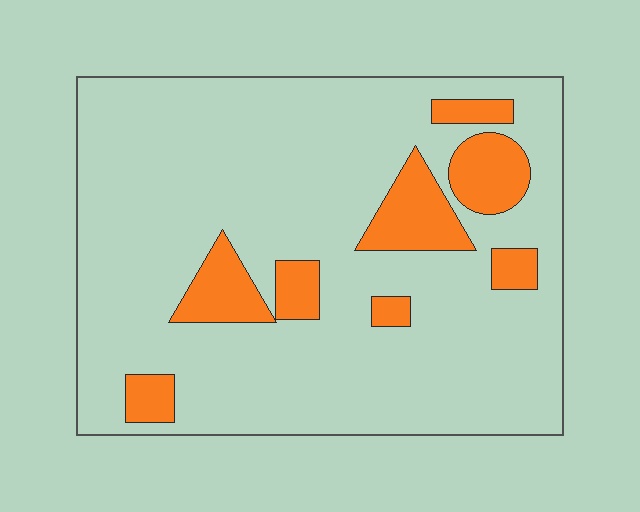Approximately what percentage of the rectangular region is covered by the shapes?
Approximately 15%.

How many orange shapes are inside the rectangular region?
8.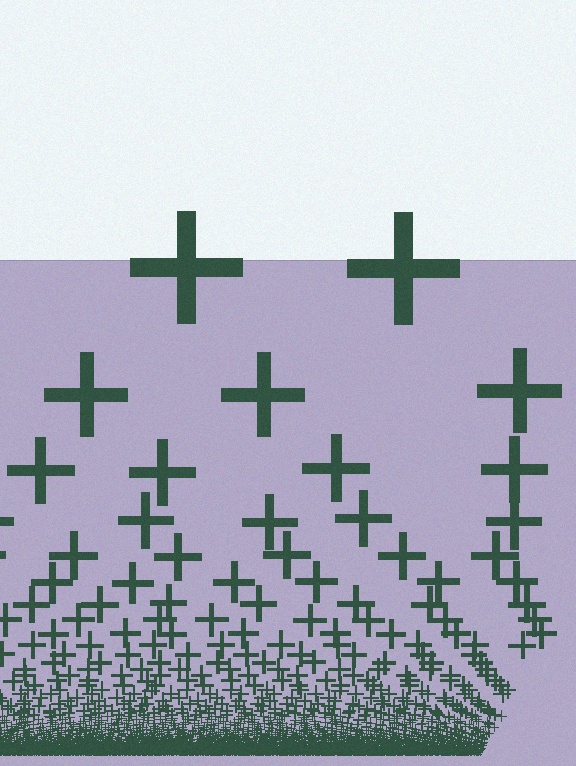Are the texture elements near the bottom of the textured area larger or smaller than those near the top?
Smaller. The gradient is inverted — elements near the bottom are smaller and denser.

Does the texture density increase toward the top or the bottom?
Density increases toward the bottom.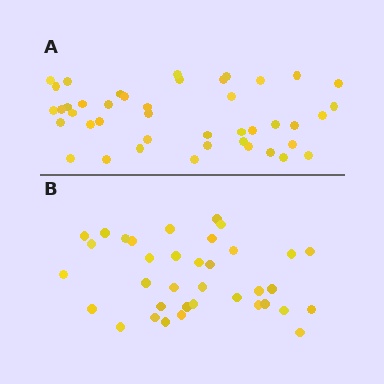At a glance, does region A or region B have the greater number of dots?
Region A (the top region) has more dots.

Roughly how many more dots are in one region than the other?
Region A has roughly 8 or so more dots than region B.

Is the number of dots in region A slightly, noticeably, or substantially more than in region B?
Region A has only slightly more — the two regions are fairly close. The ratio is roughly 1.2 to 1.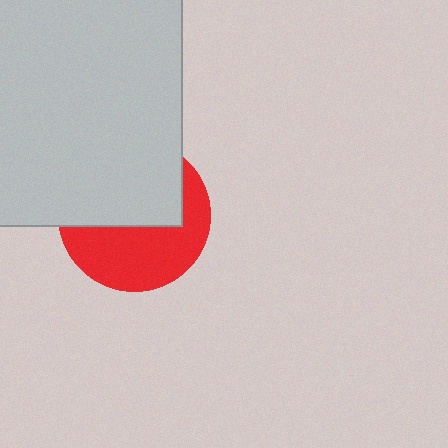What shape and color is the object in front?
The object in front is a light gray rectangle.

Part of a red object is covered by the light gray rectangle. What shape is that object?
It is a circle.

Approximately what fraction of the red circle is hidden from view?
Roughly 52% of the red circle is hidden behind the light gray rectangle.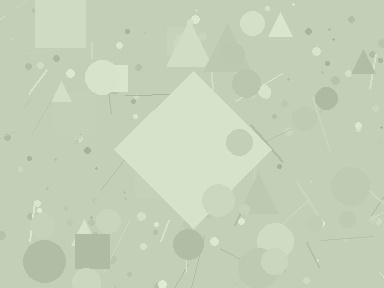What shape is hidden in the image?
A diamond is hidden in the image.